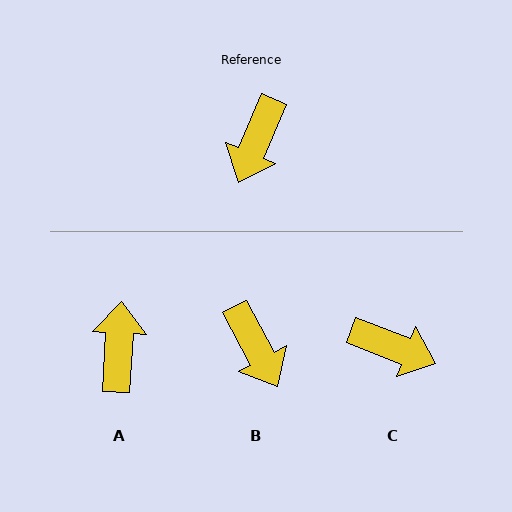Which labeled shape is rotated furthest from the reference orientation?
A, about 161 degrees away.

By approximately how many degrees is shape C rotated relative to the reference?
Approximately 92 degrees counter-clockwise.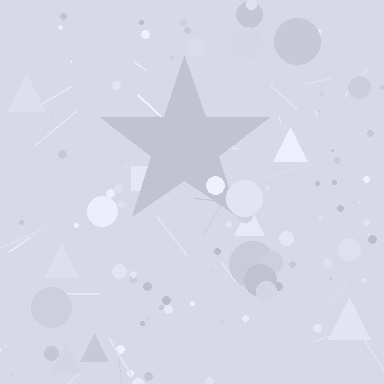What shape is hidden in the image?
A star is hidden in the image.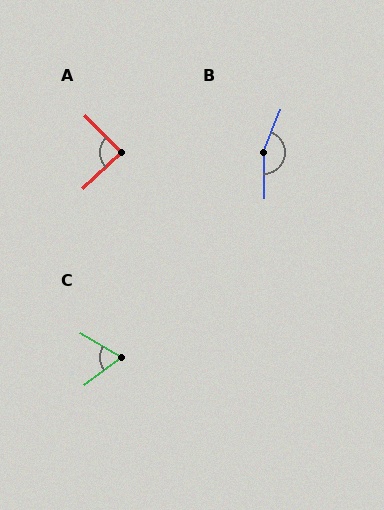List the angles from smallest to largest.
C (68°), A (89°), B (157°).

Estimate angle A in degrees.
Approximately 89 degrees.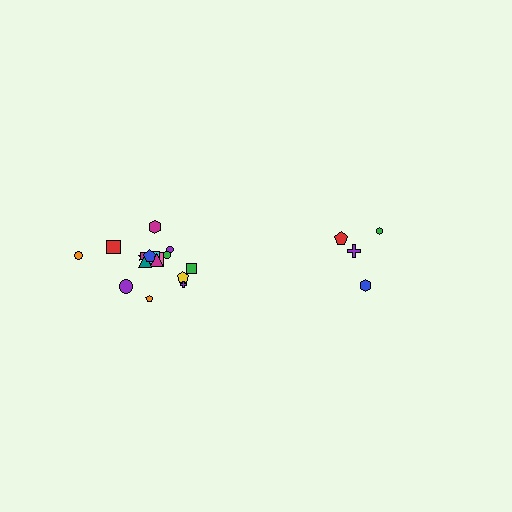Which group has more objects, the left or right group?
The left group.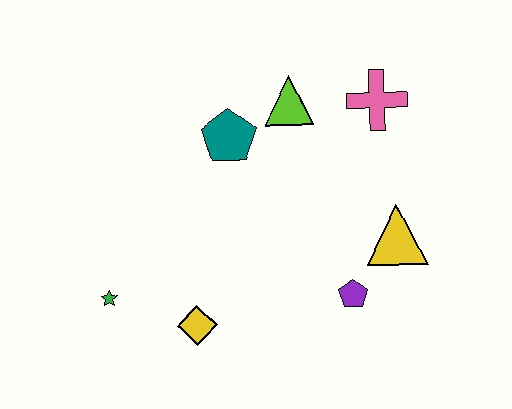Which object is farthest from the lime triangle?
The green star is farthest from the lime triangle.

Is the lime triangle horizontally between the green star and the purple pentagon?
Yes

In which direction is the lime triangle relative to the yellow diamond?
The lime triangle is above the yellow diamond.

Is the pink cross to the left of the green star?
No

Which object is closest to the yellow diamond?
The green star is closest to the yellow diamond.